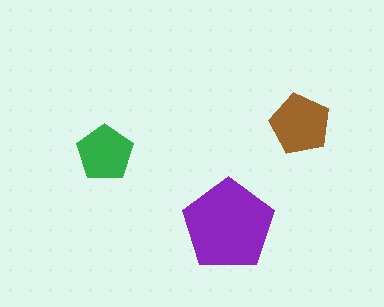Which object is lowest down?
The purple pentagon is bottommost.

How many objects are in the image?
There are 3 objects in the image.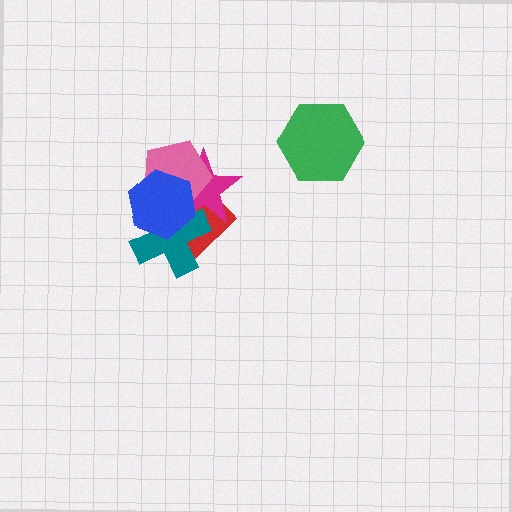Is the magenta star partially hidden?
Yes, it is partially covered by another shape.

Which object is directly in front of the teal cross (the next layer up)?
The pink pentagon is directly in front of the teal cross.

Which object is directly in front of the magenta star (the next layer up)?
The teal cross is directly in front of the magenta star.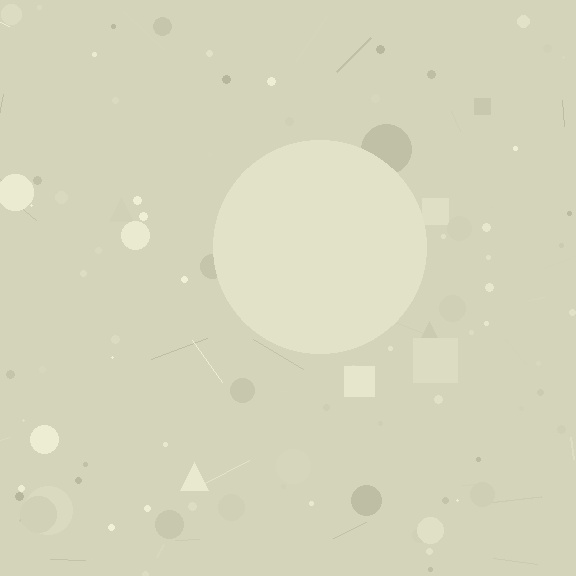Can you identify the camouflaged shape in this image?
The camouflaged shape is a circle.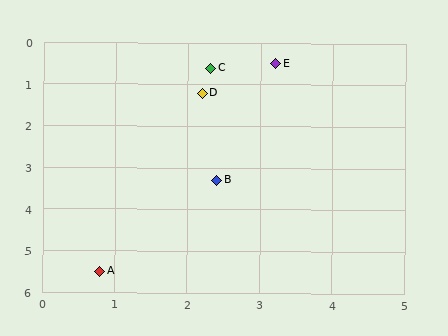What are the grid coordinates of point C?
Point C is at approximately (2.3, 0.6).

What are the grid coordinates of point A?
Point A is at approximately (0.8, 5.5).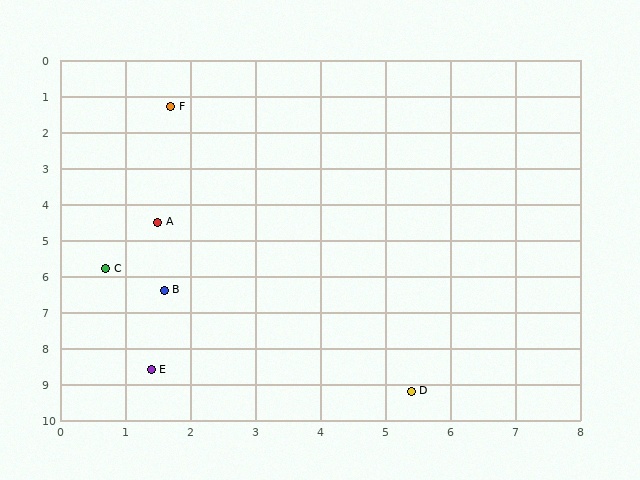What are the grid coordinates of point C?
Point C is at approximately (0.7, 5.8).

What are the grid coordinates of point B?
Point B is at approximately (1.6, 6.4).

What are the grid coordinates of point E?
Point E is at approximately (1.4, 8.6).